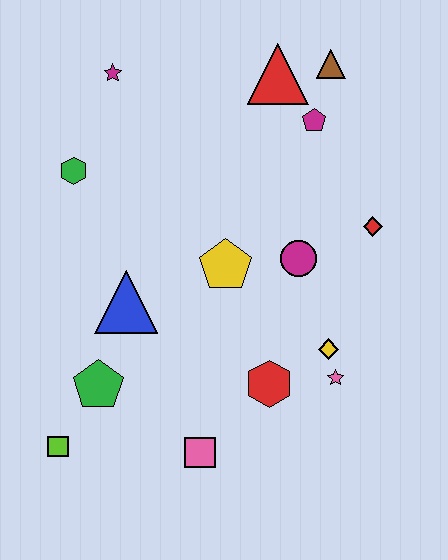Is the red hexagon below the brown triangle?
Yes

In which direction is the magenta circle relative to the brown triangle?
The magenta circle is below the brown triangle.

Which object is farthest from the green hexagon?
The pink star is farthest from the green hexagon.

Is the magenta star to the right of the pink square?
No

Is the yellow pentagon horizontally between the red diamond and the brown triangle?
No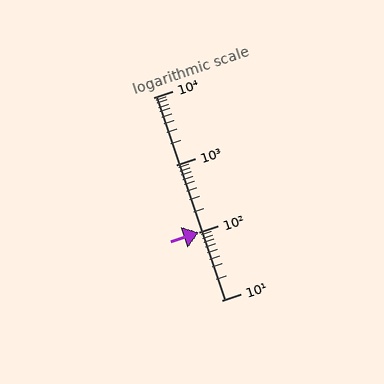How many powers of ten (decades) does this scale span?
The scale spans 3 decades, from 10 to 10000.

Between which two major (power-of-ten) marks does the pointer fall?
The pointer is between 100 and 1000.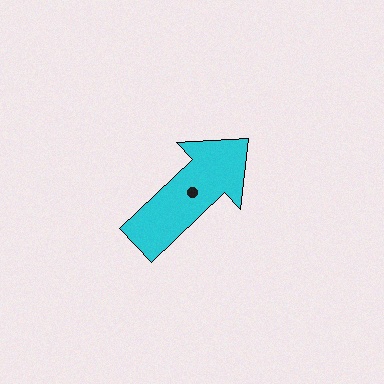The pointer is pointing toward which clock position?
Roughly 2 o'clock.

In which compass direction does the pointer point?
Northeast.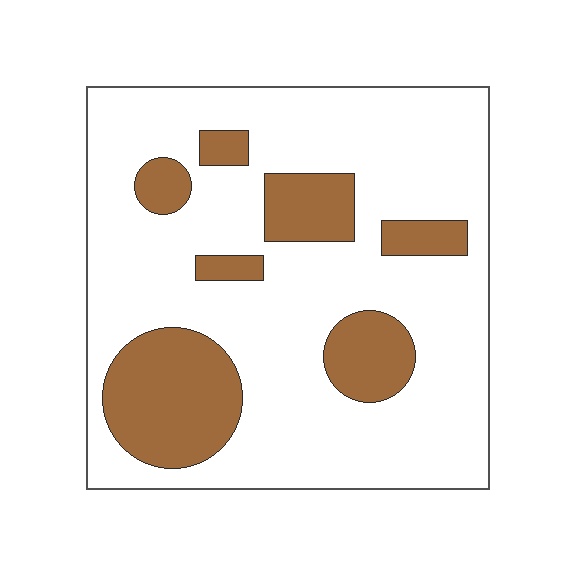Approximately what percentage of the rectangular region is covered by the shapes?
Approximately 25%.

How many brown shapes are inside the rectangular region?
7.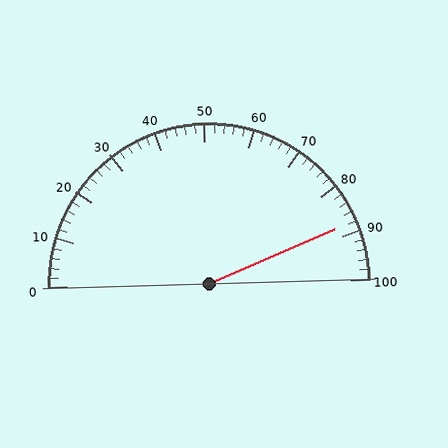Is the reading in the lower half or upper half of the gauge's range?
The reading is in the upper half of the range (0 to 100).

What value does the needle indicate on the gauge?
The needle indicates approximately 88.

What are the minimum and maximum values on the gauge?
The gauge ranges from 0 to 100.